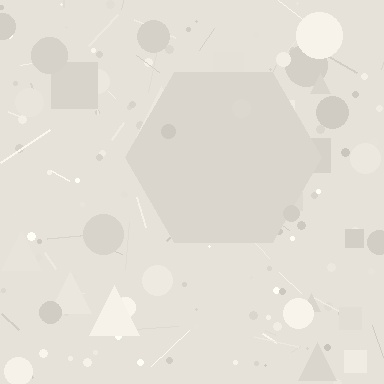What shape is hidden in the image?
A hexagon is hidden in the image.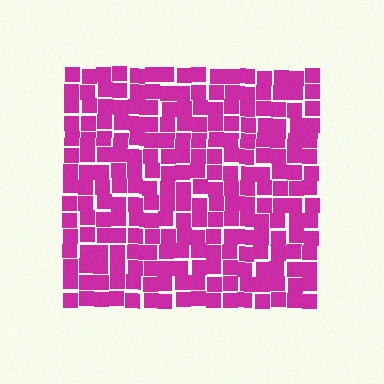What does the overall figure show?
The overall figure shows a square.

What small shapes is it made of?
It is made of small squares.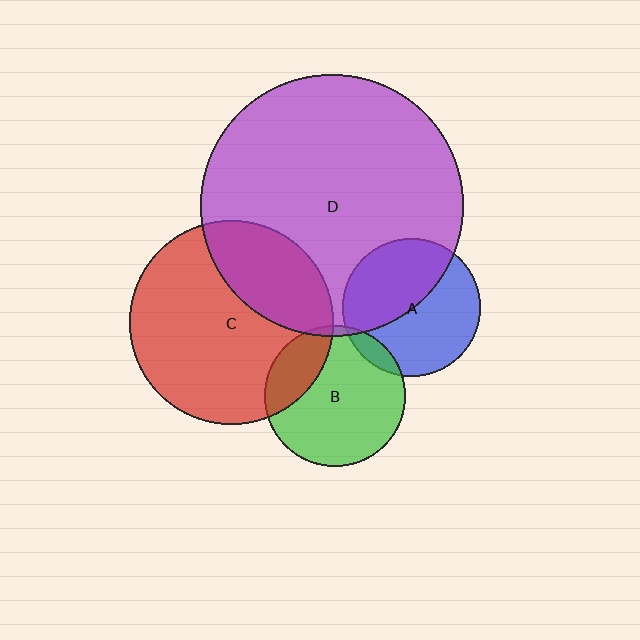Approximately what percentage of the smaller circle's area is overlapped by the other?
Approximately 45%.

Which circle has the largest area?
Circle D (purple).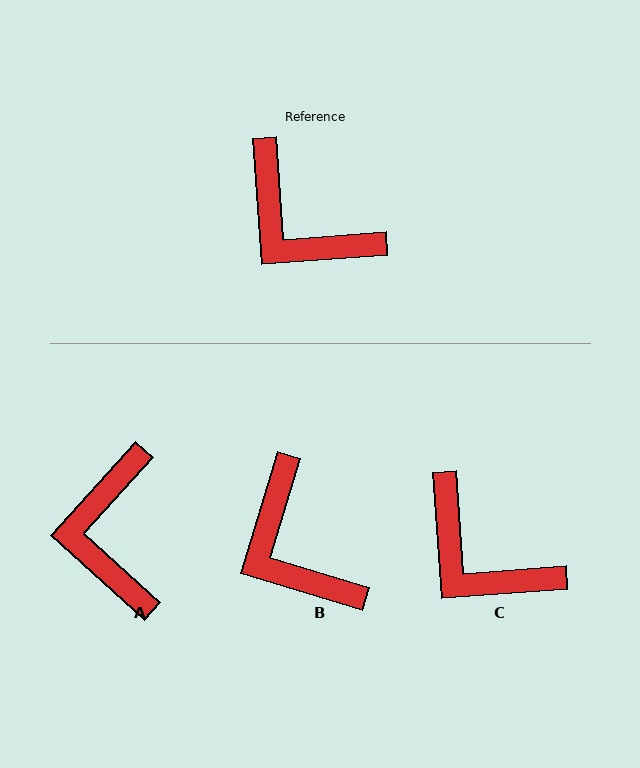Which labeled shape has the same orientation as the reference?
C.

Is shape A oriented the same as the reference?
No, it is off by about 46 degrees.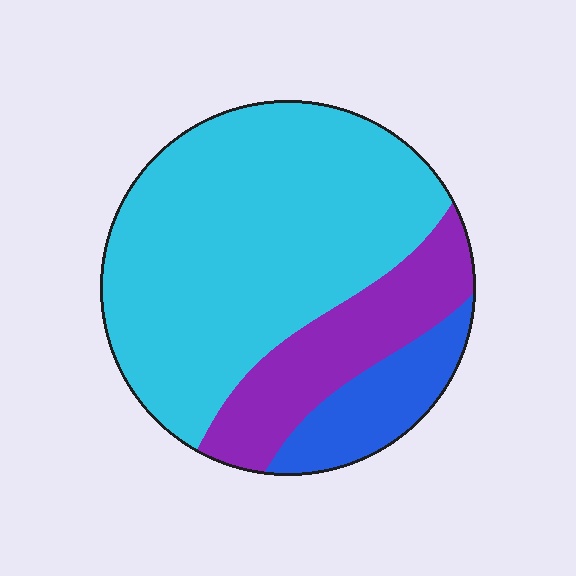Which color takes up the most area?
Cyan, at roughly 65%.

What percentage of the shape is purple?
Purple takes up less than a quarter of the shape.